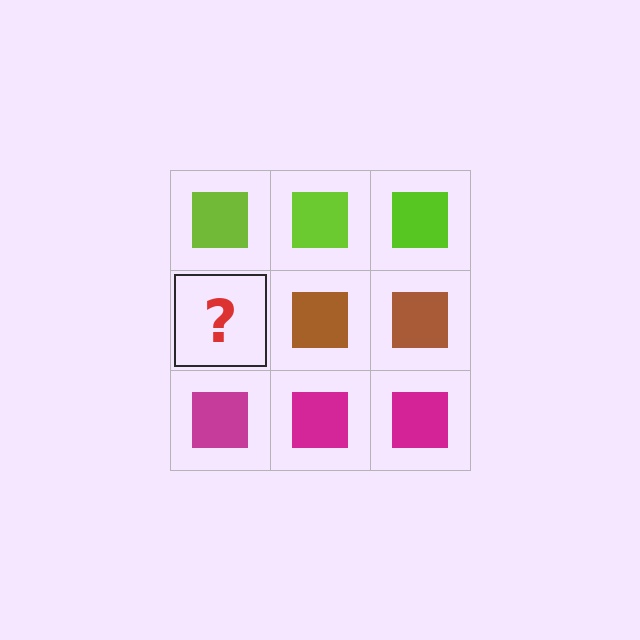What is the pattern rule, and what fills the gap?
The rule is that each row has a consistent color. The gap should be filled with a brown square.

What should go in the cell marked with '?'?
The missing cell should contain a brown square.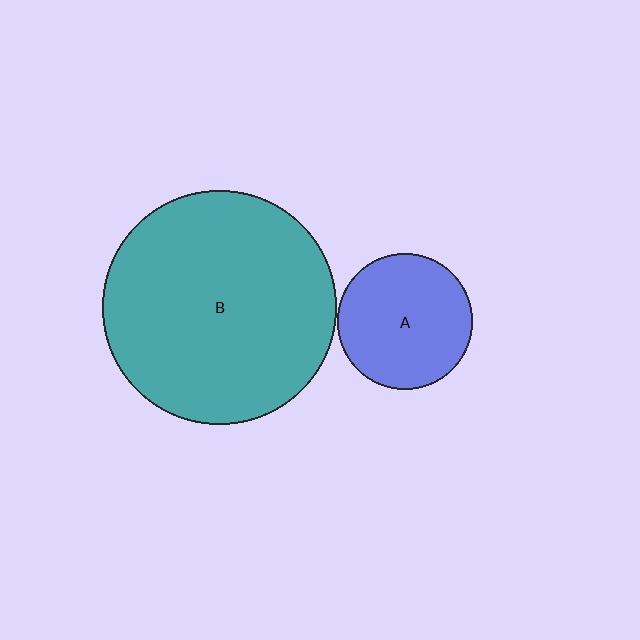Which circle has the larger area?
Circle B (teal).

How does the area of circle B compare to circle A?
Approximately 3.0 times.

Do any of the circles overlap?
No, none of the circles overlap.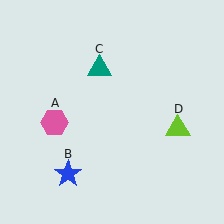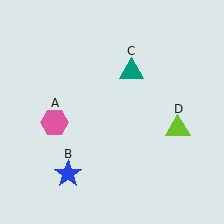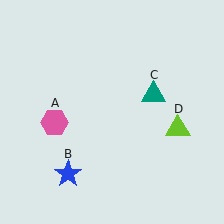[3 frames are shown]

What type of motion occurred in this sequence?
The teal triangle (object C) rotated clockwise around the center of the scene.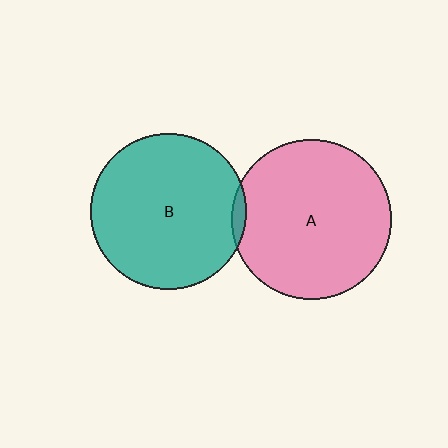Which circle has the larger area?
Circle A (pink).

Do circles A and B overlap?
Yes.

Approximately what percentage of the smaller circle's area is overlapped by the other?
Approximately 5%.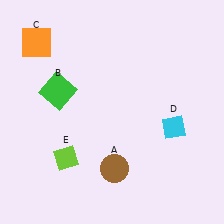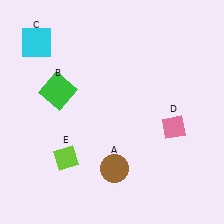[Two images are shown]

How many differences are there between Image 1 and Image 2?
There are 2 differences between the two images.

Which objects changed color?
C changed from orange to cyan. D changed from cyan to pink.